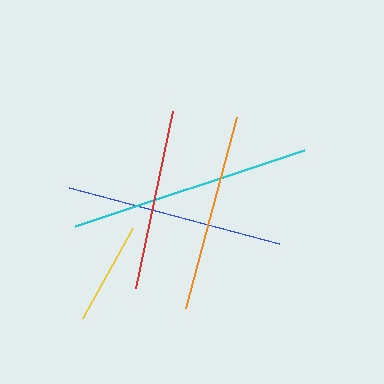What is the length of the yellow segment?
The yellow segment is approximately 103 pixels long.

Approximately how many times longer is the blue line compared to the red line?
The blue line is approximately 1.2 times the length of the red line.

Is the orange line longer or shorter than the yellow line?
The orange line is longer than the yellow line.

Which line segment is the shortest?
The yellow line is the shortest at approximately 103 pixels.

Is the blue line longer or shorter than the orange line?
The blue line is longer than the orange line.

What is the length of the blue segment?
The blue segment is approximately 217 pixels long.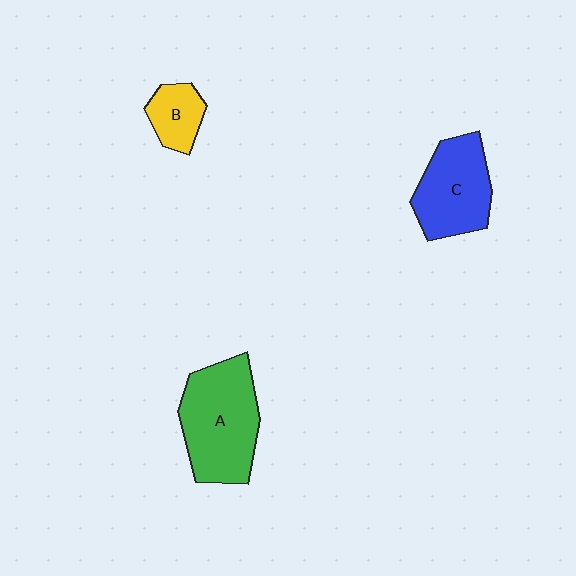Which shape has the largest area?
Shape A (green).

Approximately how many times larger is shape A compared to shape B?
Approximately 2.7 times.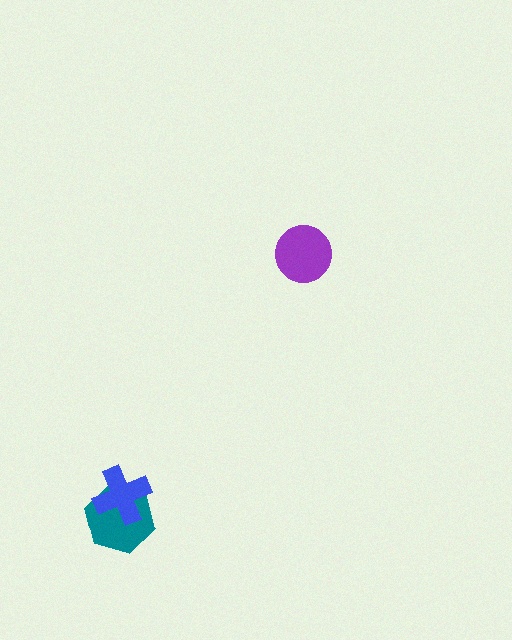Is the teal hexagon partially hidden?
Yes, it is partially covered by another shape.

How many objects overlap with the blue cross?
1 object overlaps with the blue cross.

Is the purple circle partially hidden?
No, no other shape covers it.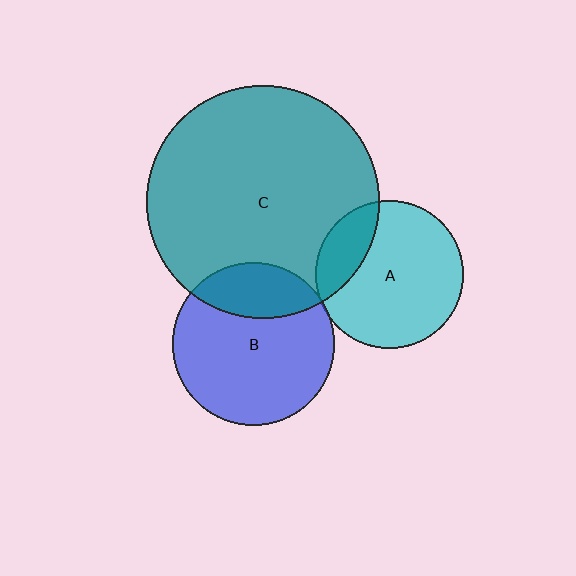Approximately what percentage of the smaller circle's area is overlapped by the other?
Approximately 5%.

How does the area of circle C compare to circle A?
Approximately 2.5 times.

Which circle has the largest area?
Circle C (teal).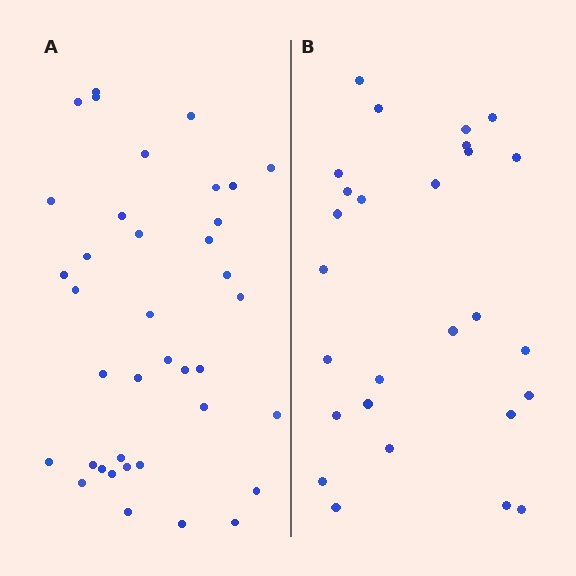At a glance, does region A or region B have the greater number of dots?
Region A (the left region) has more dots.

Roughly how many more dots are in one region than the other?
Region A has roughly 12 or so more dots than region B.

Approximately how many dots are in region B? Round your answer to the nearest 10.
About 30 dots. (The exact count is 27, which rounds to 30.)